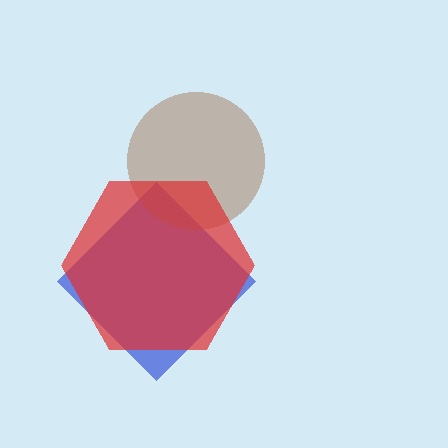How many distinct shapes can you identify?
There are 3 distinct shapes: a blue diamond, a brown circle, a red hexagon.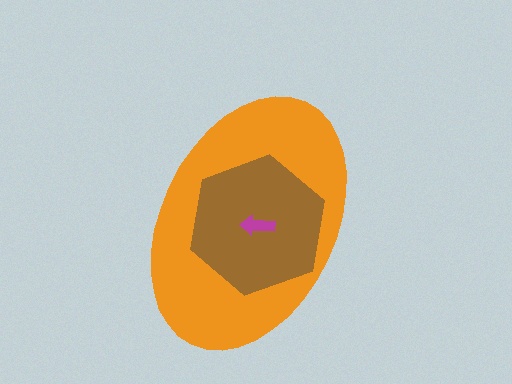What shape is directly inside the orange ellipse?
The brown hexagon.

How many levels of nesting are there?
3.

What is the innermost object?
The magenta arrow.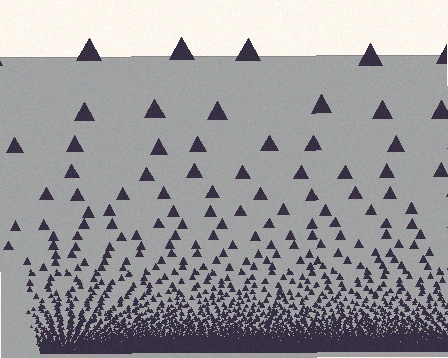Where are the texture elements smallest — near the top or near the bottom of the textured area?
Near the bottom.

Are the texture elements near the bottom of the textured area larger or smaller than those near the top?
Smaller. The gradient is inverted — elements near the bottom are smaller and denser.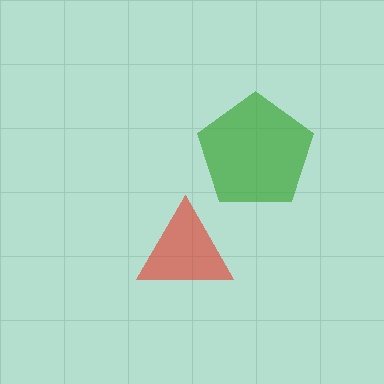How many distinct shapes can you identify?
There are 2 distinct shapes: a green pentagon, a red triangle.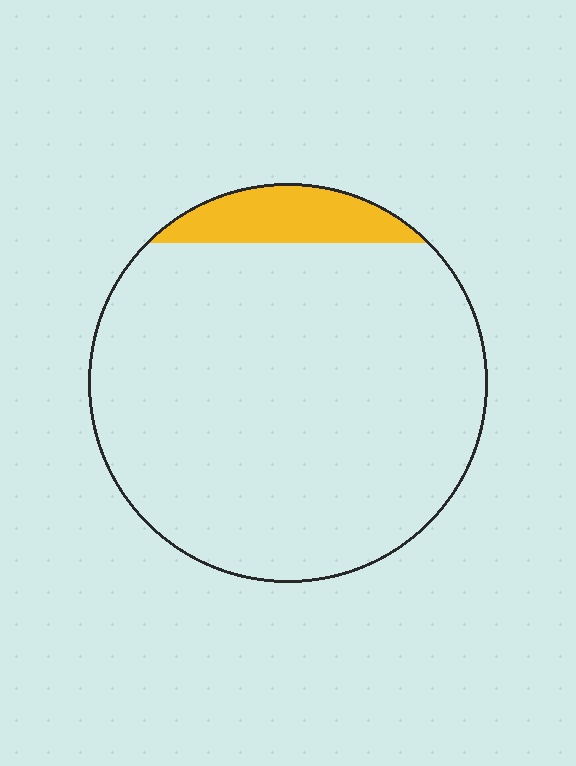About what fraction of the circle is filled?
About one tenth (1/10).